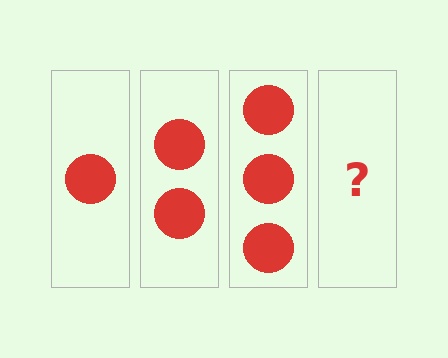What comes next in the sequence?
The next element should be 4 circles.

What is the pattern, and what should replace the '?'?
The pattern is that each step adds one more circle. The '?' should be 4 circles.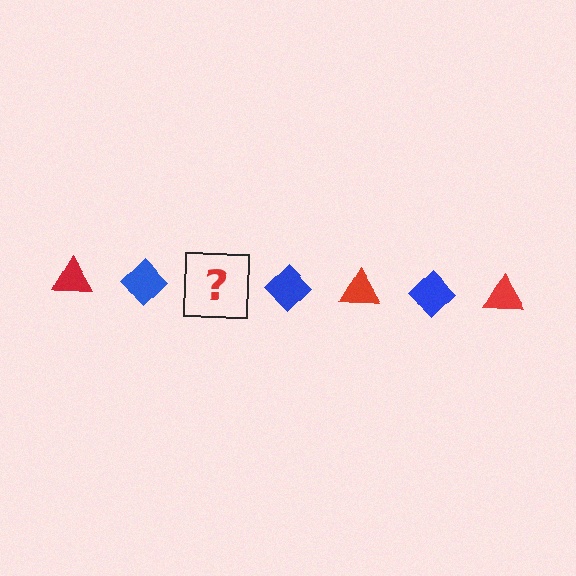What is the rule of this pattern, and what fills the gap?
The rule is that the pattern alternates between red triangle and blue diamond. The gap should be filled with a red triangle.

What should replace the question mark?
The question mark should be replaced with a red triangle.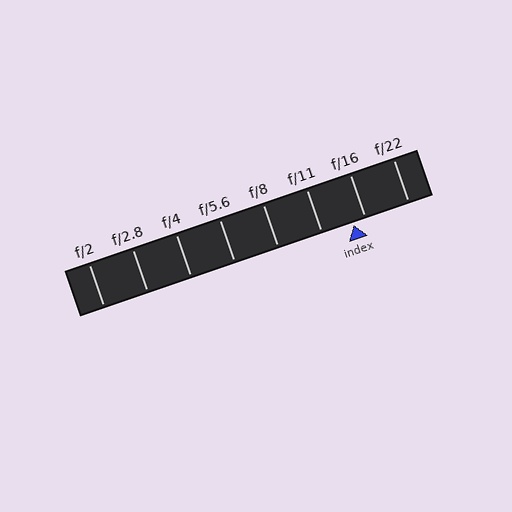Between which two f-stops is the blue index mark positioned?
The index mark is between f/11 and f/16.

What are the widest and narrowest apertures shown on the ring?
The widest aperture shown is f/2 and the narrowest is f/22.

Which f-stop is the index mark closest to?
The index mark is closest to f/16.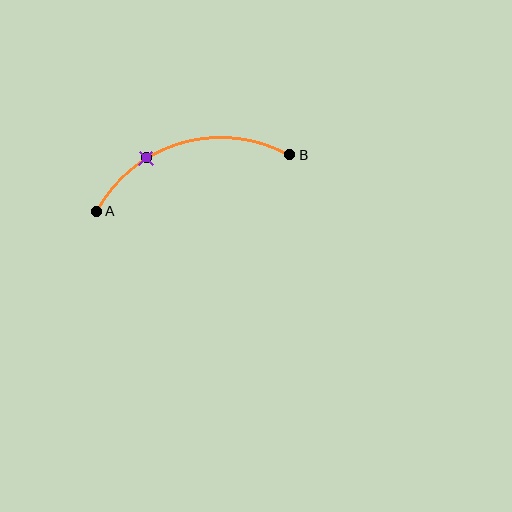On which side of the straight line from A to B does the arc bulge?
The arc bulges above the straight line connecting A and B.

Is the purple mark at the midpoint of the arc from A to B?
No. The purple mark lies on the arc but is closer to endpoint A. The arc midpoint would be at the point on the curve equidistant along the arc from both A and B.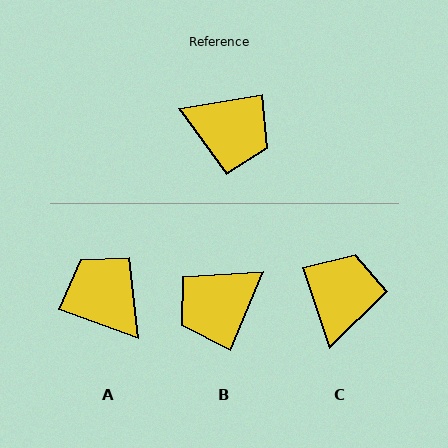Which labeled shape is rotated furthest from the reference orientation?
A, about 151 degrees away.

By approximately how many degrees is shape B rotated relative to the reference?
Approximately 122 degrees clockwise.